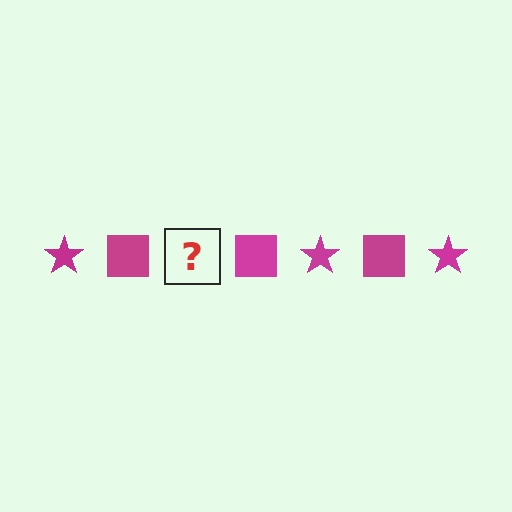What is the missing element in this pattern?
The missing element is a magenta star.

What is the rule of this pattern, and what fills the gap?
The rule is that the pattern cycles through star, square shapes in magenta. The gap should be filled with a magenta star.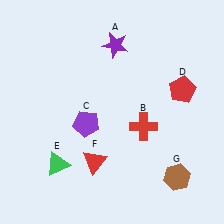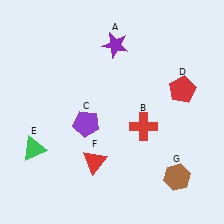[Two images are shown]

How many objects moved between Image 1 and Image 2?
1 object moved between the two images.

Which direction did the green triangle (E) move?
The green triangle (E) moved left.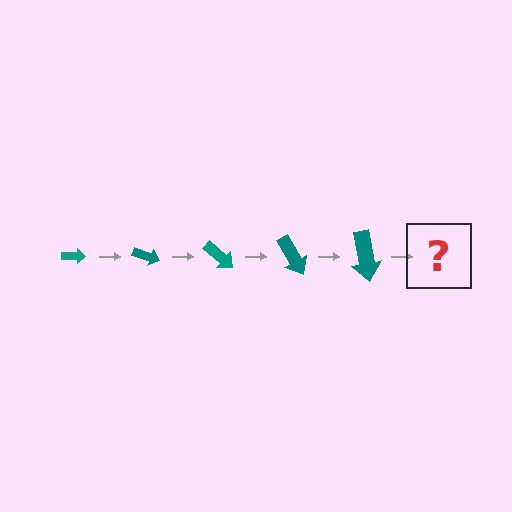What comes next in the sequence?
The next element should be an arrow, larger than the previous one and rotated 100 degrees from the start.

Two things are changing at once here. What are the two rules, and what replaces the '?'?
The two rules are that the arrow grows larger each step and it rotates 20 degrees each step. The '?' should be an arrow, larger than the previous one and rotated 100 degrees from the start.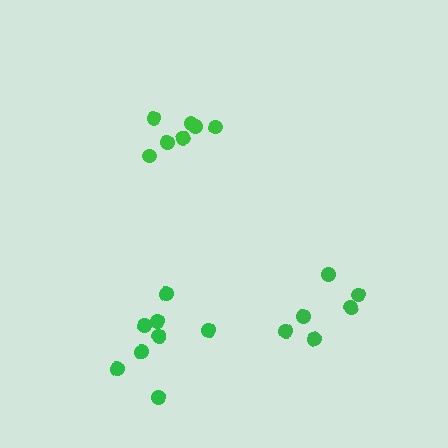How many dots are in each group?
Group 1: 8 dots, Group 2: 7 dots, Group 3: 6 dots (21 total).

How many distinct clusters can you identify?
There are 3 distinct clusters.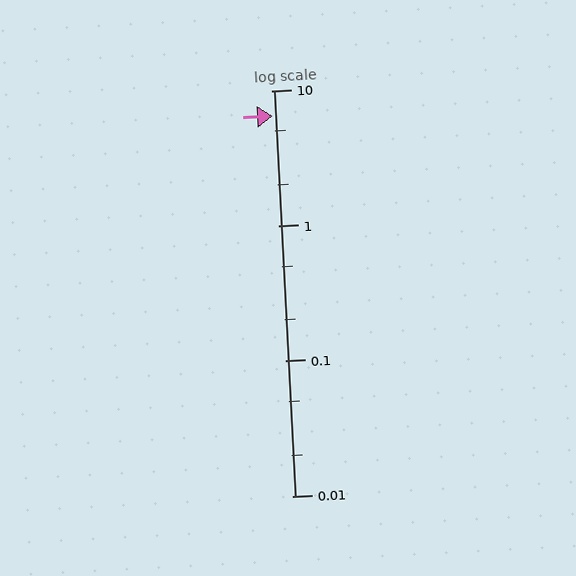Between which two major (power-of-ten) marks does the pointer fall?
The pointer is between 1 and 10.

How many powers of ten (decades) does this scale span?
The scale spans 3 decades, from 0.01 to 10.